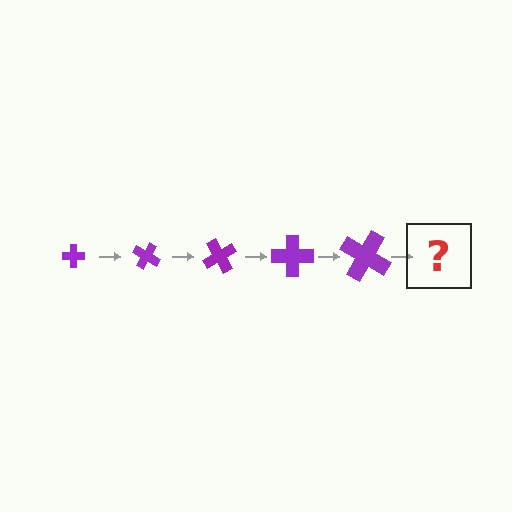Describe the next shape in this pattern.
It should be a cross, larger than the previous one and rotated 150 degrees from the start.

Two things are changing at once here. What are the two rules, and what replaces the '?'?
The two rules are that the cross grows larger each step and it rotates 30 degrees each step. The '?' should be a cross, larger than the previous one and rotated 150 degrees from the start.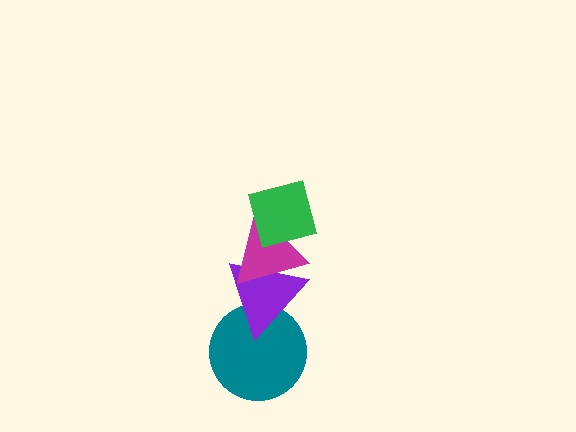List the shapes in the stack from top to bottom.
From top to bottom: the green square, the magenta triangle, the purple triangle, the teal circle.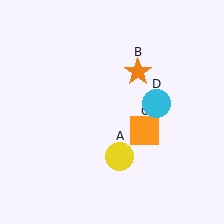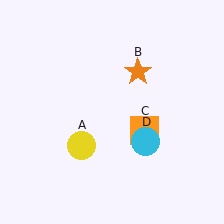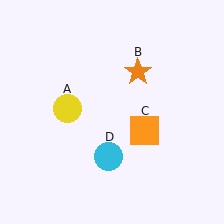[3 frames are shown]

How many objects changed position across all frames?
2 objects changed position: yellow circle (object A), cyan circle (object D).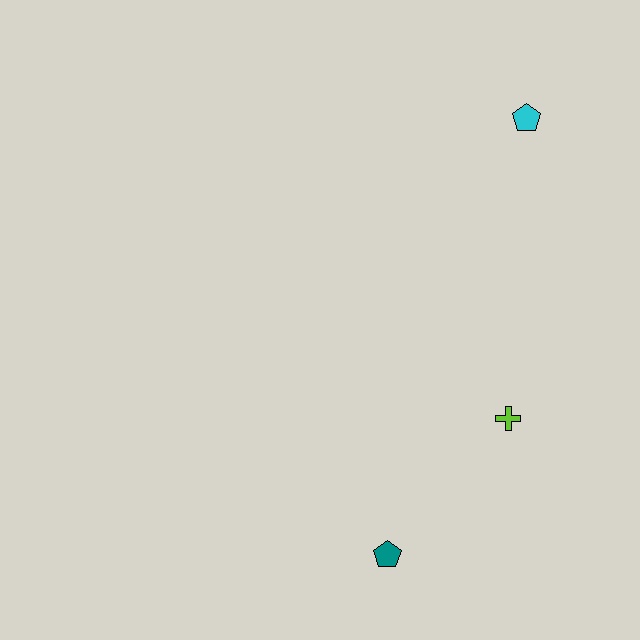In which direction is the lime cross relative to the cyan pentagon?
The lime cross is below the cyan pentagon.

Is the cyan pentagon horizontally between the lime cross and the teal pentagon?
No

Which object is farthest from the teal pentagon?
The cyan pentagon is farthest from the teal pentagon.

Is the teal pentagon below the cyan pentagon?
Yes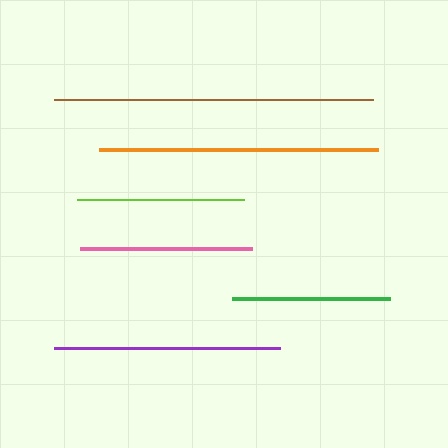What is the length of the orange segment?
The orange segment is approximately 280 pixels long.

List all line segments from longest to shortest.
From longest to shortest: brown, orange, purple, pink, lime, green.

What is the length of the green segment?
The green segment is approximately 158 pixels long.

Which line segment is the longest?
The brown line is the longest at approximately 319 pixels.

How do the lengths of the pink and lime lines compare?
The pink and lime lines are approximately the same length.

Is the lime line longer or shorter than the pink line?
The pink line is longer than the lime line.